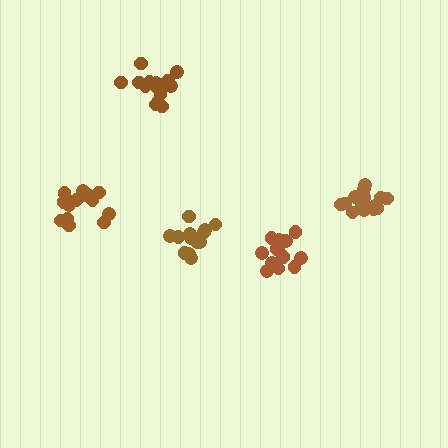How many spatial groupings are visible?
There are 5 spatial groupings.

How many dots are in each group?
Group 1: 15 dots, Group 2: 15 dots, Group 3: 17 dots, Group 4: 14 dots, Group 5: 16 dots (77 total).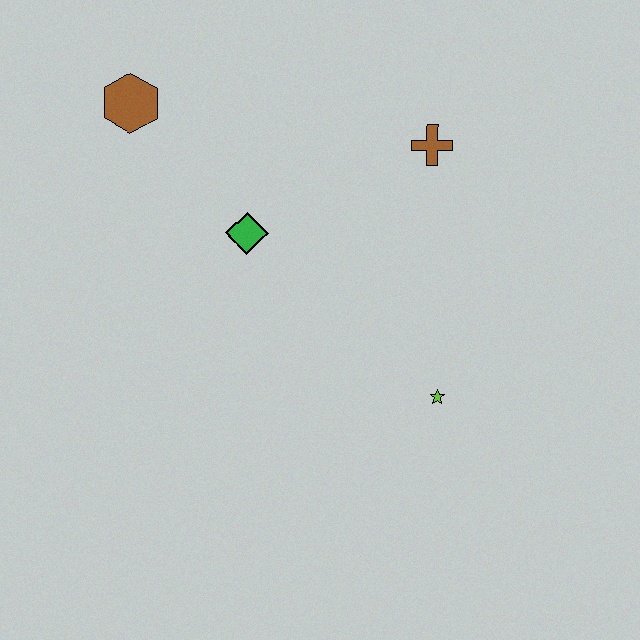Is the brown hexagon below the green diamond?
No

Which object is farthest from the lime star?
The brown hexagon is farthest from the lime star.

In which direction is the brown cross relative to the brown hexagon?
The brown cross is to the right of the brown hexagon.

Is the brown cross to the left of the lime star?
Yes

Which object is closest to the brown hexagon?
The green diamond is closest to the brown hexagon.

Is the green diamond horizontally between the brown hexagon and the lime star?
Yes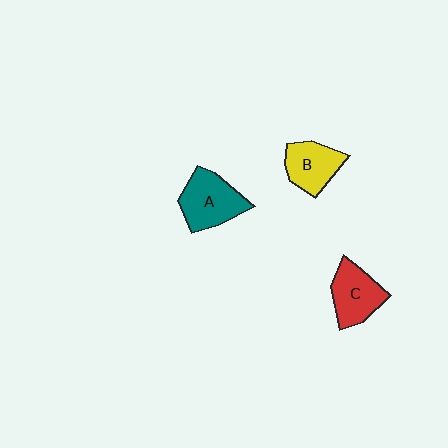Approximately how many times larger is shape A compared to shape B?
Approximately 1.2 times.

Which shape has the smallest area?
Shape B (yellow).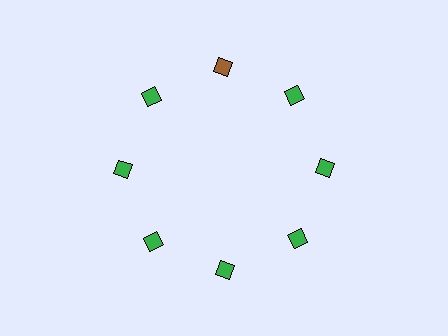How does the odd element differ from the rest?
It has a different color: brown instead of green.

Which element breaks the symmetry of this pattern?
The brown diamond at roughly the 12 o'clock position breaks the symmetry. All other shapes are green diamonds.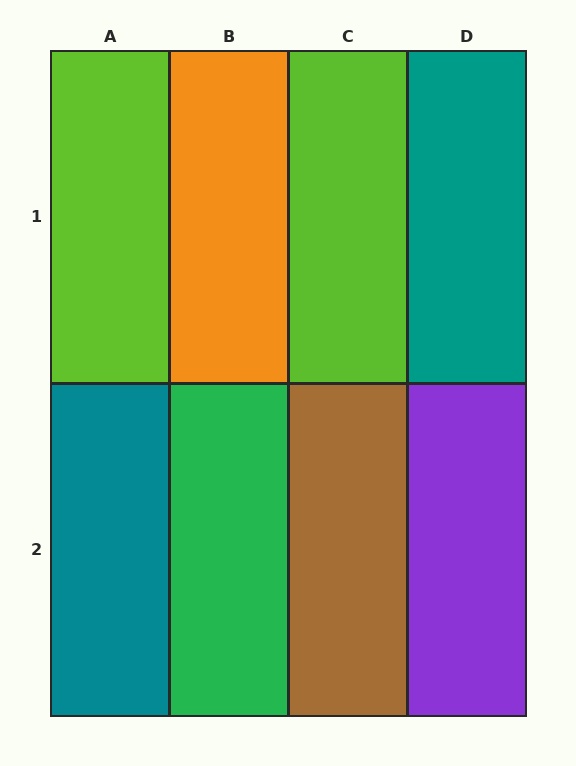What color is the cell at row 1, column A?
Lime.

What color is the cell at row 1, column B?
Orange.